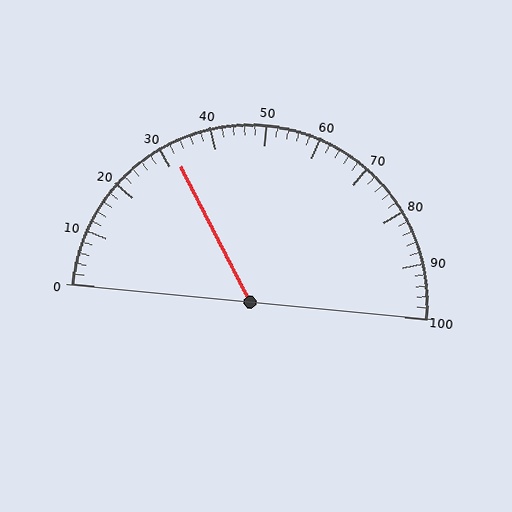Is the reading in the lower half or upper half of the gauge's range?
The reading is in the lower half of the range (0 to 100).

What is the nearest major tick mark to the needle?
The nearest major tick mark is 30.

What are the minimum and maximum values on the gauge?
The gauge ranges from 0 to 100.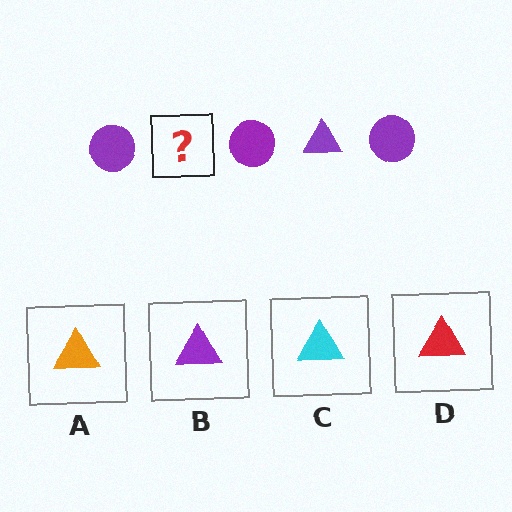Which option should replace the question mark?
Option B.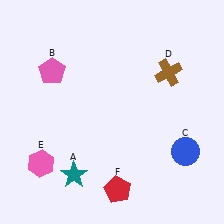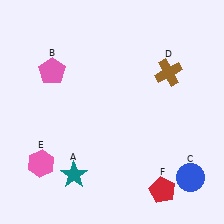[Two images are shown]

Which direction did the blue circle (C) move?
The blue circle (C) moved down.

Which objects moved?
The objects that moved are: the blue circle (C), the red pentagon (F).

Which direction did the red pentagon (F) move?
The red pentagon (F) moved right.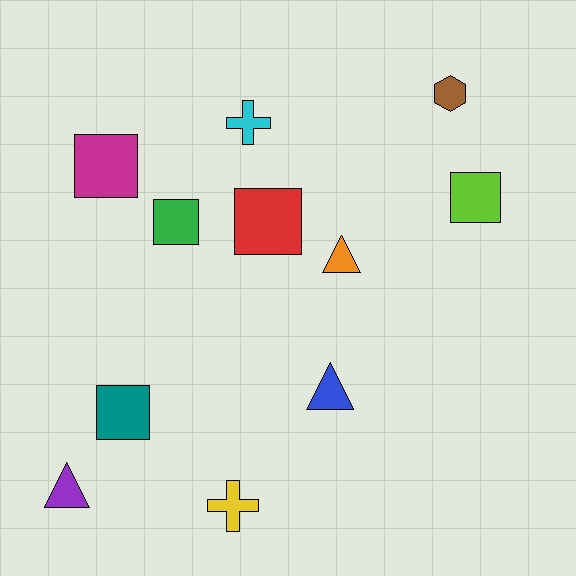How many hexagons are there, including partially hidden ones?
There is 1 hexagon.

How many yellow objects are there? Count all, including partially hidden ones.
There is 1 yellow object.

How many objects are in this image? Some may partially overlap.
There are 11 objects.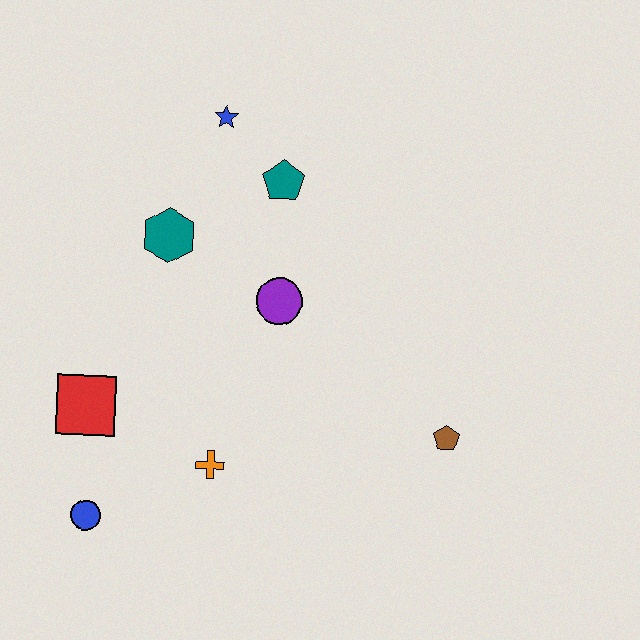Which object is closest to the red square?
The blue circle is closest to the red square.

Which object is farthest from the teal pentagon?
The blue circle is farthest from the teal pentagon.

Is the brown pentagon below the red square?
Yes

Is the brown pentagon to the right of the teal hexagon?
Yes